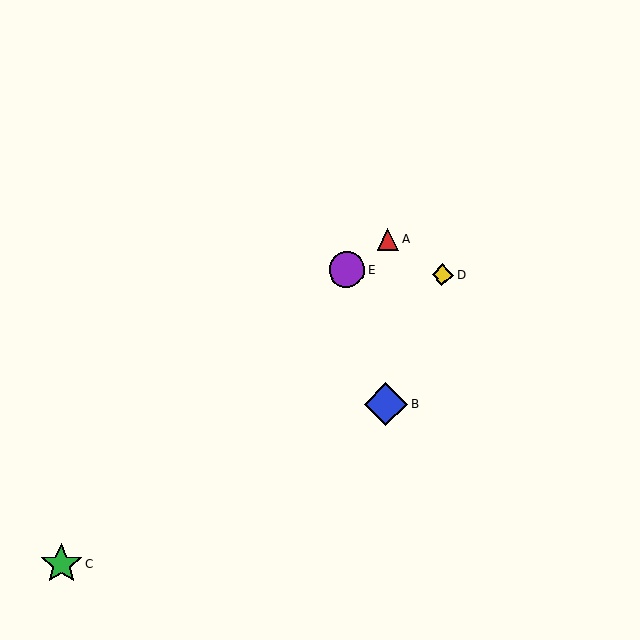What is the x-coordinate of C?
Object C is at x≈61.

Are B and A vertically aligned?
Yes, both are at x≈386.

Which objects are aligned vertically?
Objects A, B are aligned vertically.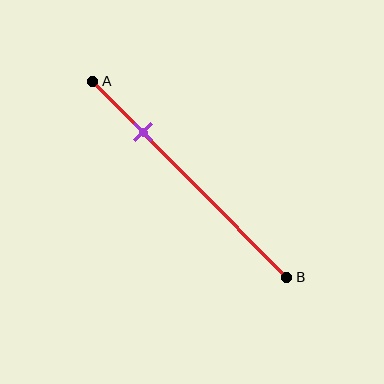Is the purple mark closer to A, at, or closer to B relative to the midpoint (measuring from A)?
The purple mark is closer to point A than the midpoint of segment AB.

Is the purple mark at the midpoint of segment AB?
No, the mark is at about 25% from A, not at the 50% midpoint.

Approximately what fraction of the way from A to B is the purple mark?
The purple mark is approximately 25% of the way from A to B.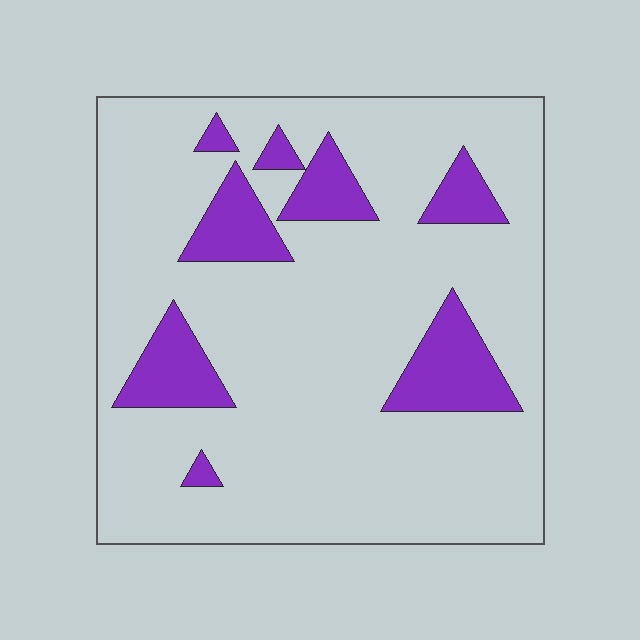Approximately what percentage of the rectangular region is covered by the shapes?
Approximately 15%.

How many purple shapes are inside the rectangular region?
8.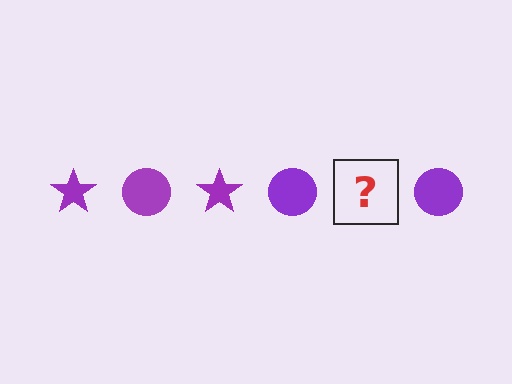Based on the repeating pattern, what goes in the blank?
The blank should be a purple star.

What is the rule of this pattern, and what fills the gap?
The rule is that the pattern cycles through star, circle shapes in purple. The gap should be filled with a purple star.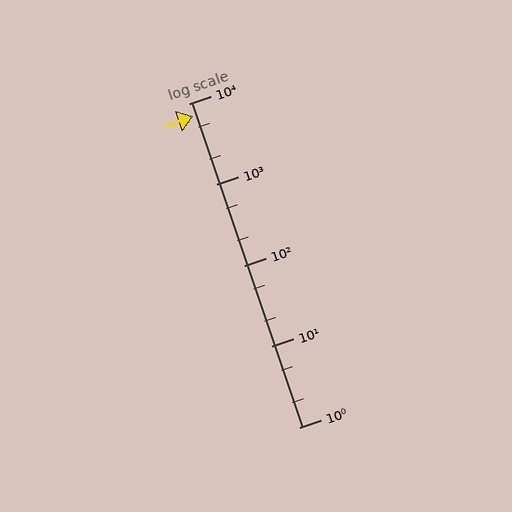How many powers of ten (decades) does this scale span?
The scale spans 4 decades, from 1 to 10000.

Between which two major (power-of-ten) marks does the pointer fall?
The pointer is between 1000 and 10000.